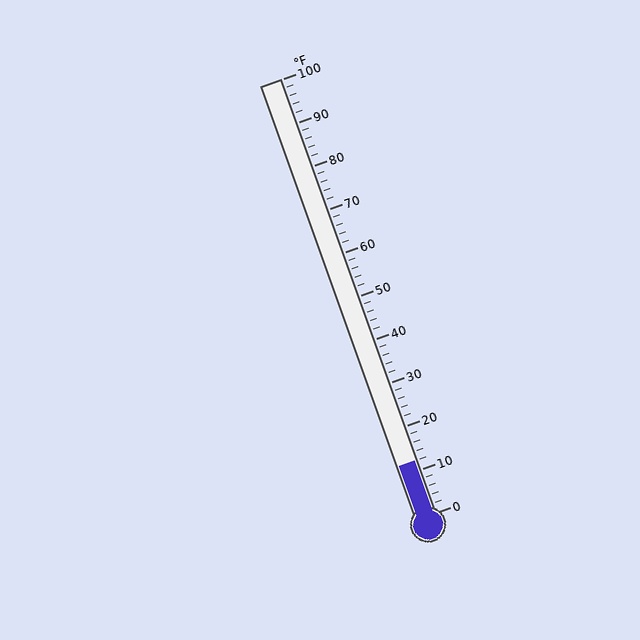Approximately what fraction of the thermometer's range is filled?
The thermometer is filled to approximately 10% of its range.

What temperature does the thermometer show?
The thermometer shows approximately 12°F.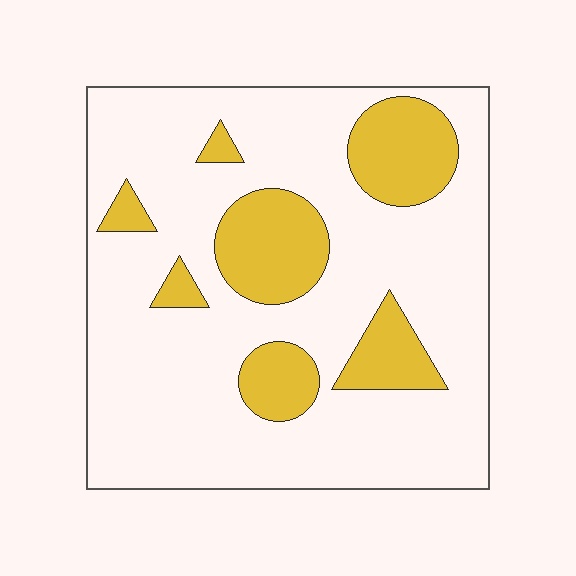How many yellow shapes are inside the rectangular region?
7.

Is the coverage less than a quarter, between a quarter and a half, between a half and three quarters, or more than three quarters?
Less than a quarter.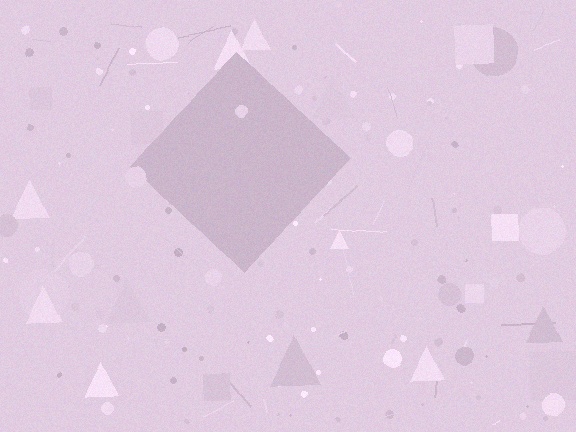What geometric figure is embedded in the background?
A diamond is embedded in the background.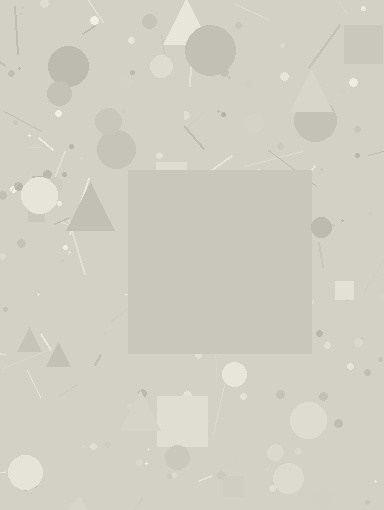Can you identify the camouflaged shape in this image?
The camouflaged shape is a square.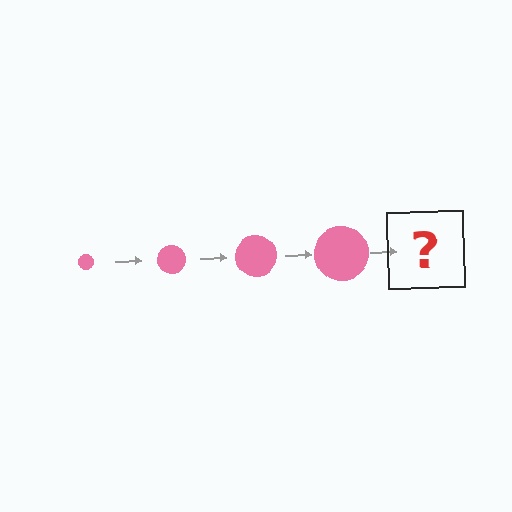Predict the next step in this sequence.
The next step is a pink circle, larger than the previous one.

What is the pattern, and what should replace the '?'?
The pattern is that the circle gets progressively larger each step. The '?' should be a pink circle, larger than the previous one.